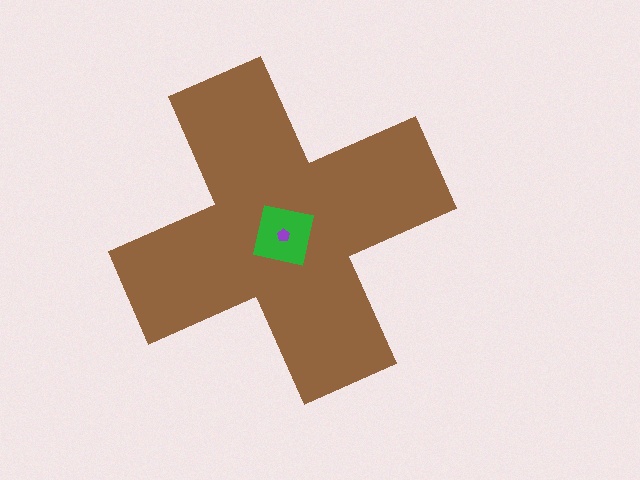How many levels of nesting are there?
3.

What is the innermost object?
The purple pentagon.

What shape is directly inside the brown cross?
The green square.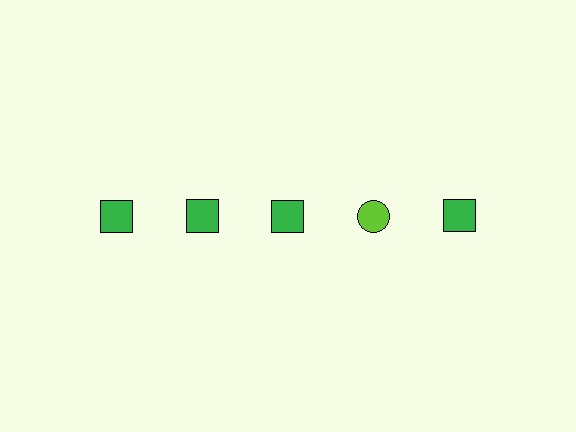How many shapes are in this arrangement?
There are 5 shapes arranged in a grid pattern.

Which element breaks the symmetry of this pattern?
The lime circle in the top row, second from right column breaks the symmetry. All other shapes are green squares.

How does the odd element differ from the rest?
It differs in both color (lime instead of green) and shape (circle instead of square).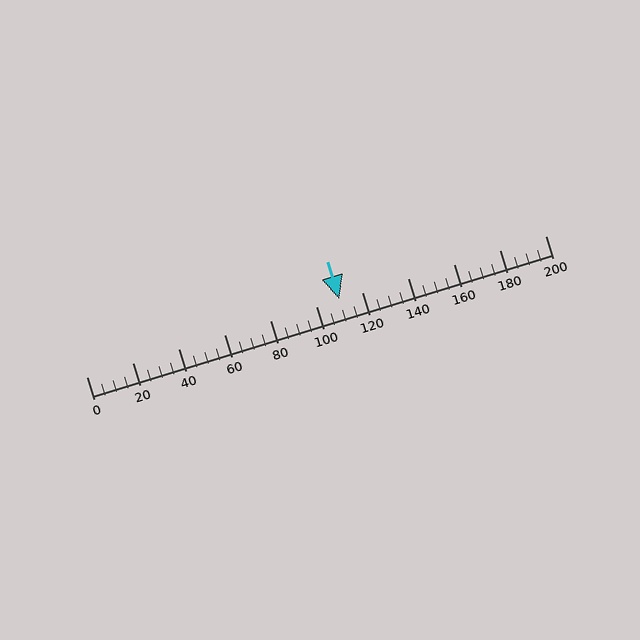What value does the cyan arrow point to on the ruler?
The cyan arrow points to approximately 110.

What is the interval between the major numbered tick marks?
The major tick marks are spaced 20 units apart.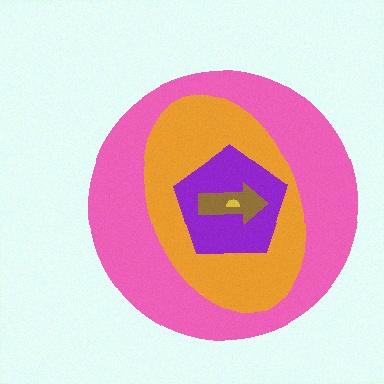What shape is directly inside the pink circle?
The orange ellipse.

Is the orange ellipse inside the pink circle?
Yes.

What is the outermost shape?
The pink circle.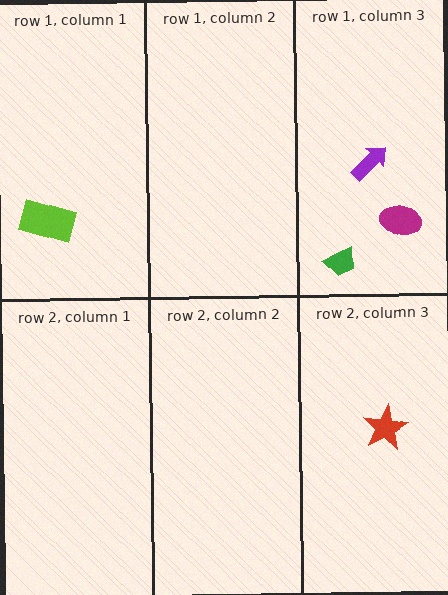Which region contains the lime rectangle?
The row 1, column 1 region.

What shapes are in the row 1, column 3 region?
The magenta ellipse, the green trapezoid, the purple arrow.